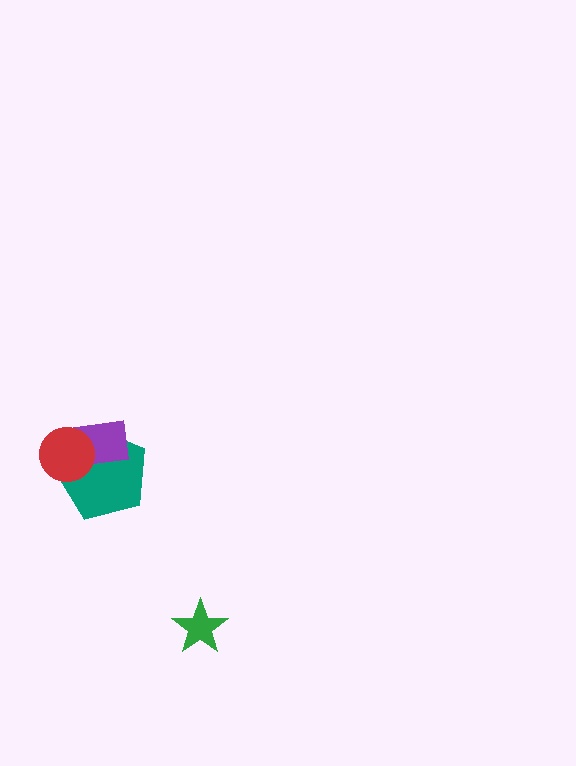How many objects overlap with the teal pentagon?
2 objects overlap with the teal pentagon.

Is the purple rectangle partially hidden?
Yes, it is partially covered by another shape.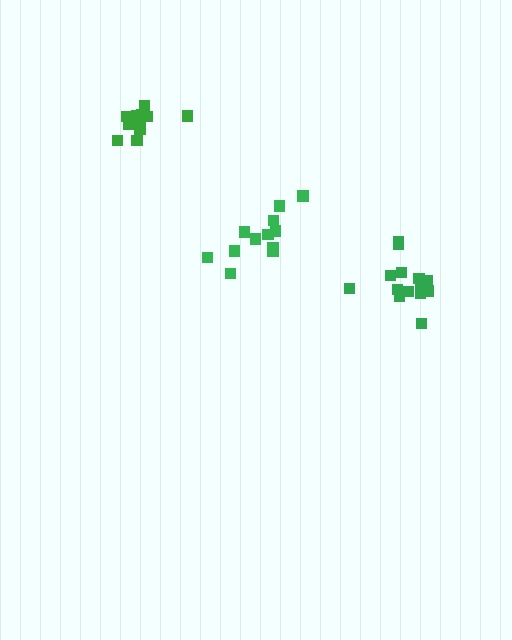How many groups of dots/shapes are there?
There are 3 groups.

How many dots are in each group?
Group 1: 12 dots, Group 2: 12 dots, Group 3: 15 dots (39 total).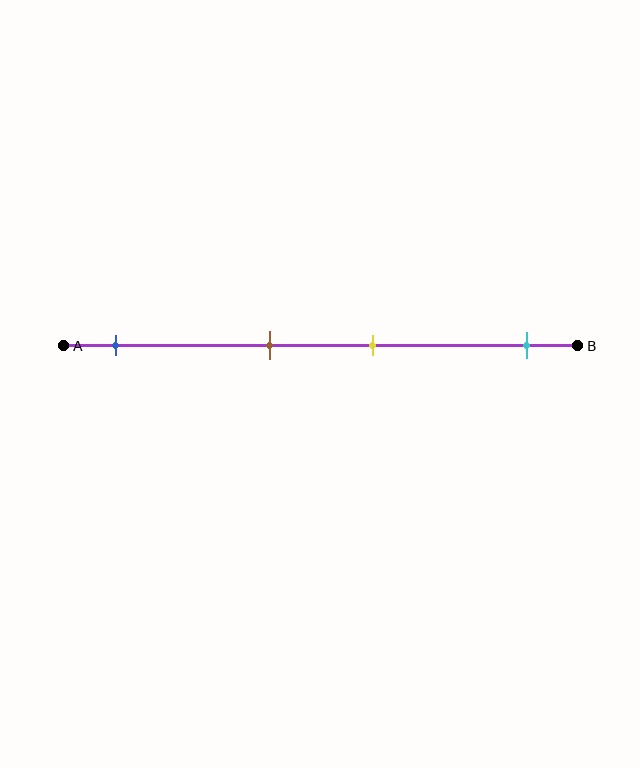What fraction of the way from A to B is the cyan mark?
The cyan mark is approximately 90% (0.9) of the way from A to B.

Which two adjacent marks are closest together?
The brown and yellow marks are the closest adjacent pair.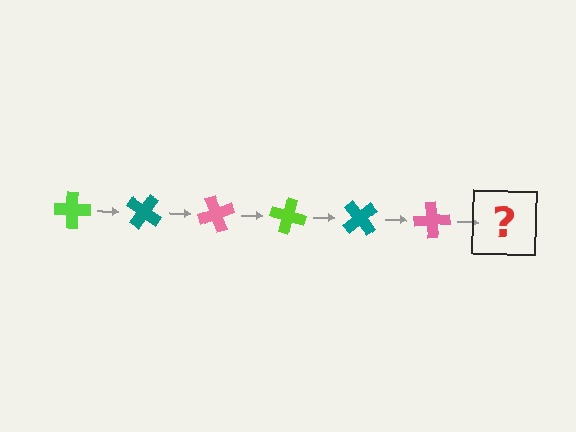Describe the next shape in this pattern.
It should be a lime cross, rotated 210 degrees from the start.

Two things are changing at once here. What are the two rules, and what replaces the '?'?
The two rules are that it rotates 35 degrees each step and the color cycles through lime, teal, and pink. The '?' should be a lime cross, rotated 210 degrees from the start.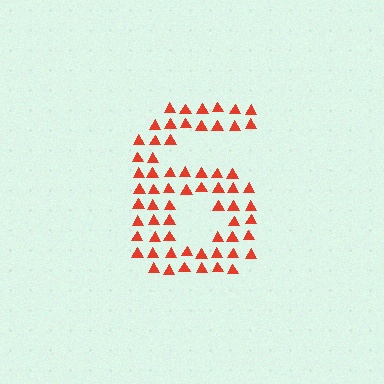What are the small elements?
The small elements are triangles.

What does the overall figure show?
The overall figure shows the digit 6.